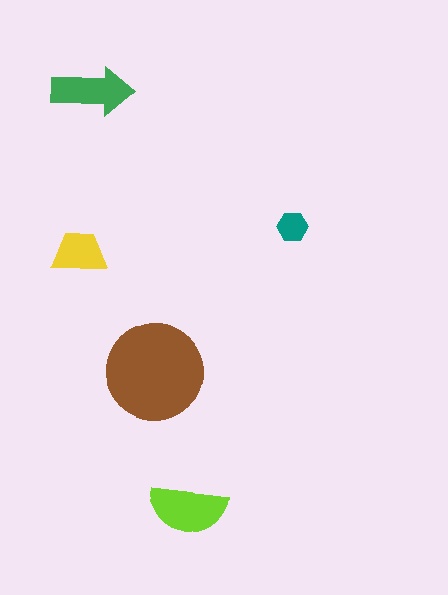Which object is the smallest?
The teal hexagon.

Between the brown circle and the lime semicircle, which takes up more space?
The brown circle.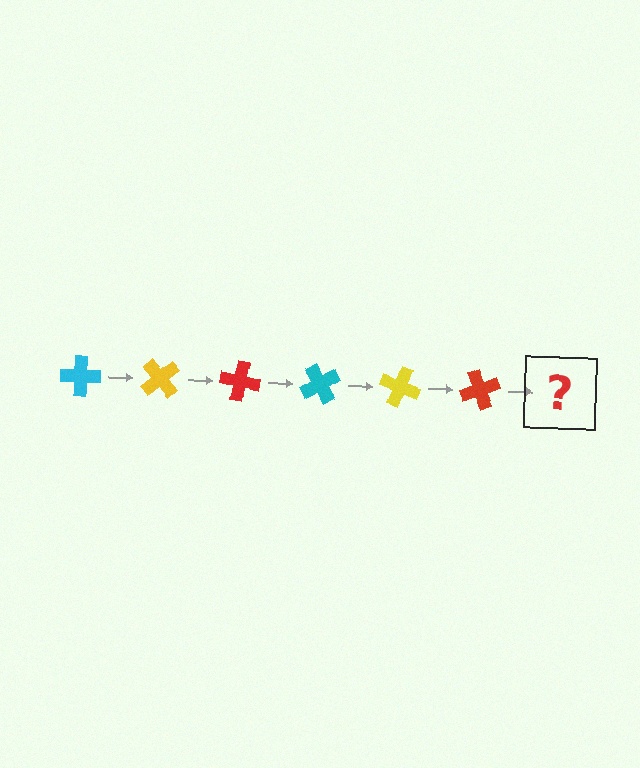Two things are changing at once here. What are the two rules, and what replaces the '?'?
The two rules are that it rotates 50 degrees each step and the color cycles through cyan, yellow, and red. The '?' should be a cyan cross, rotated 300 degrees from the start.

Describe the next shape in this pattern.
It should be a cyan cross, rotated 300 degrees from the start.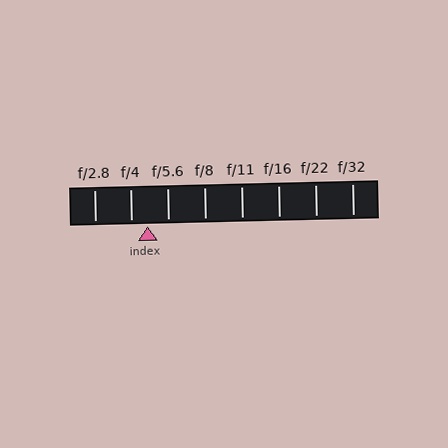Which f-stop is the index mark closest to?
The index mark is closest to f/4.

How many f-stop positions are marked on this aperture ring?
There are 8 f-stop positions marked.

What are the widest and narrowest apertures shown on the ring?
The widest aperture shown is f/2.8 and the narrowest is f/32.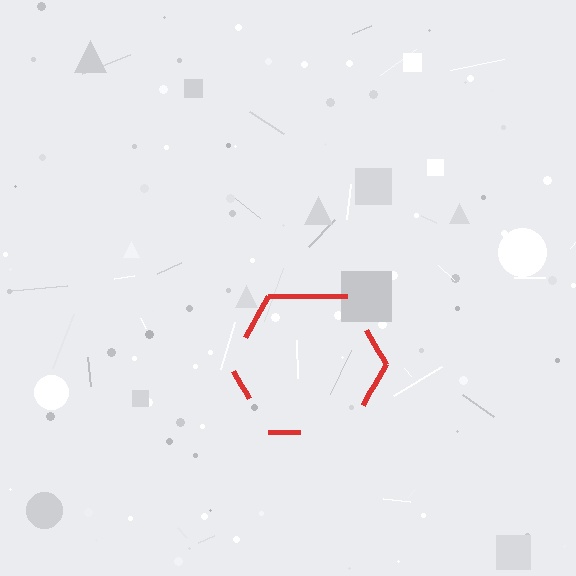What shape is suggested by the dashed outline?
The dashed outline suggests a hexagon.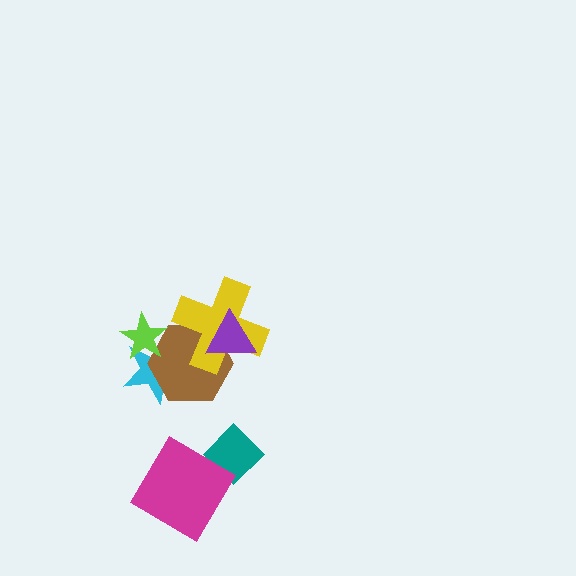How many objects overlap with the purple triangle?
2 objects overlap with the purple triangle.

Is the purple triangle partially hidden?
No, no other shape covers it.